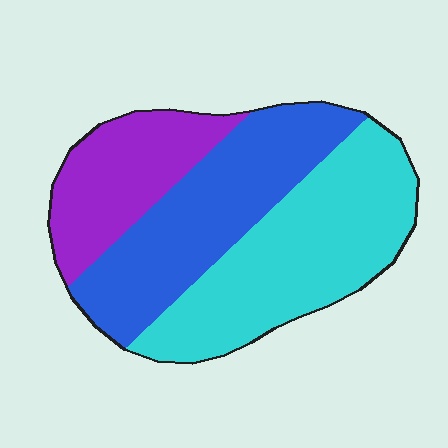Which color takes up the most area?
Cyan, at roughly 40%.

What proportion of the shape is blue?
Blue covers roughly 35% of the shape.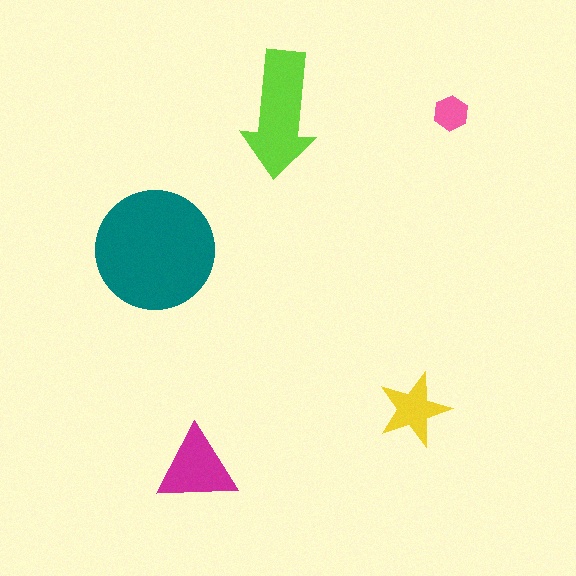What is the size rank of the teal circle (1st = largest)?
1st.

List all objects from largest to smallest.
The teal circle, the lime arrow, the magenta triangle, the yellow star, the pink hexagon.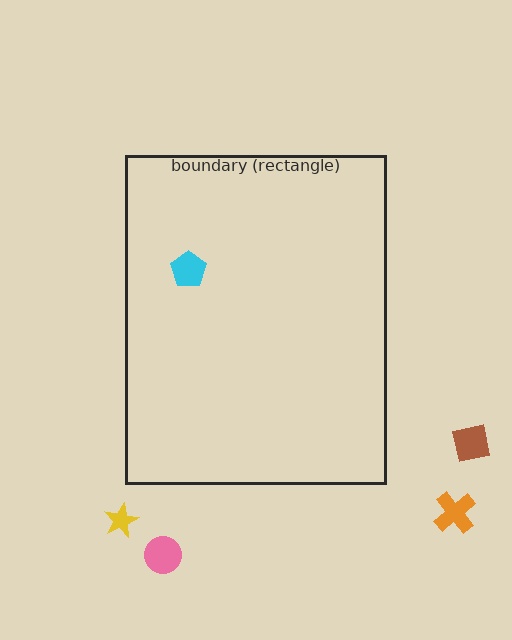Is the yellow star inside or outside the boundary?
Outside.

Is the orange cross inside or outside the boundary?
Outside.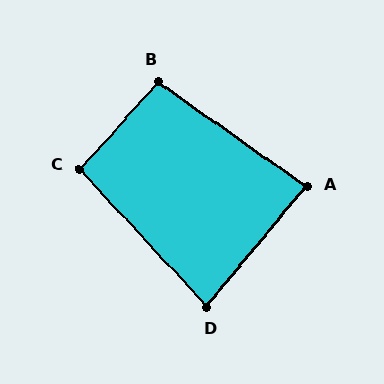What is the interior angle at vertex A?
Approximately 85 degrees (approximately right).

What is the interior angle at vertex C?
Approximately 95 degrees (approximately right).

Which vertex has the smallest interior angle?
D, at approximately 83 degrees.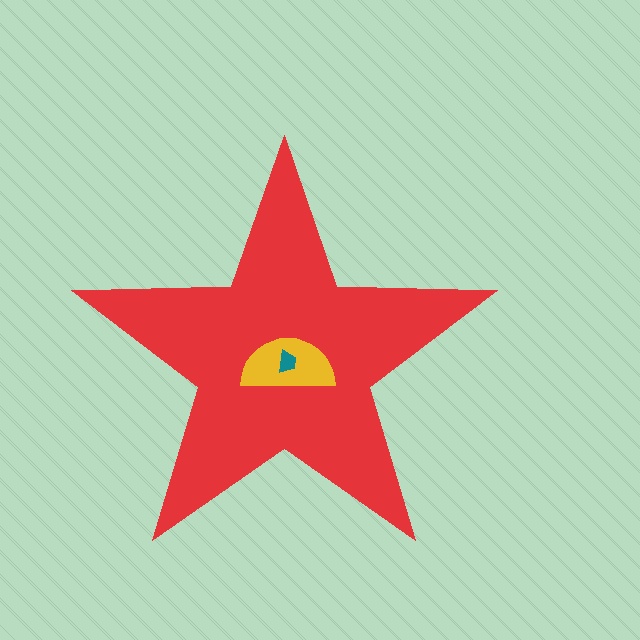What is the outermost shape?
The red star.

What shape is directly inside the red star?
The yellow semicircle.